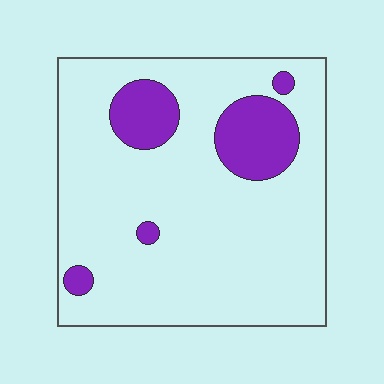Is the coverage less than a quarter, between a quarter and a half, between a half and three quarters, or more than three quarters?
Less than a quarter.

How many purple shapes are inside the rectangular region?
5.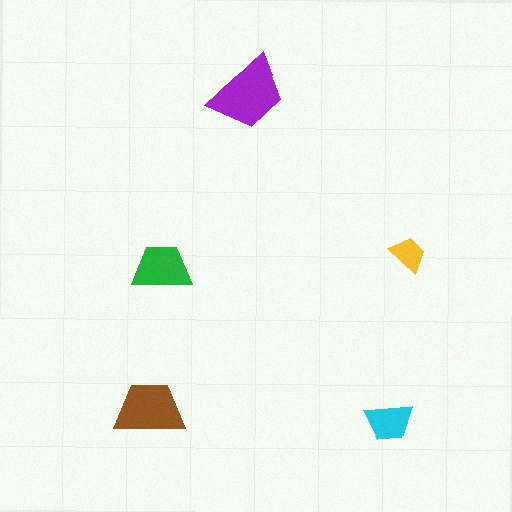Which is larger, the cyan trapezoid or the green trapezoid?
The green one.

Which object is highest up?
The purple trapezoid is topmost.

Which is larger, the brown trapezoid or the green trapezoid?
The brown one.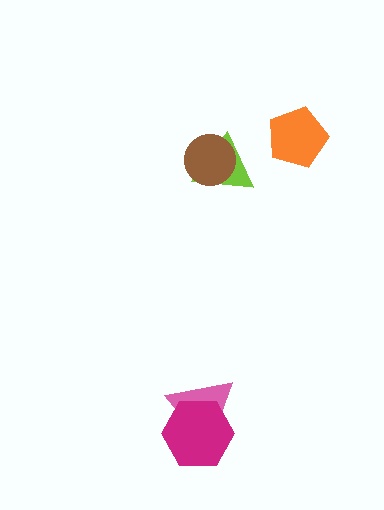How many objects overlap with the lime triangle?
1 object overlaps with the lime triangle.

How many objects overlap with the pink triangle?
1 object overlaps with the pink triangle.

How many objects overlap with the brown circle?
1 object overlaps with the brown circle.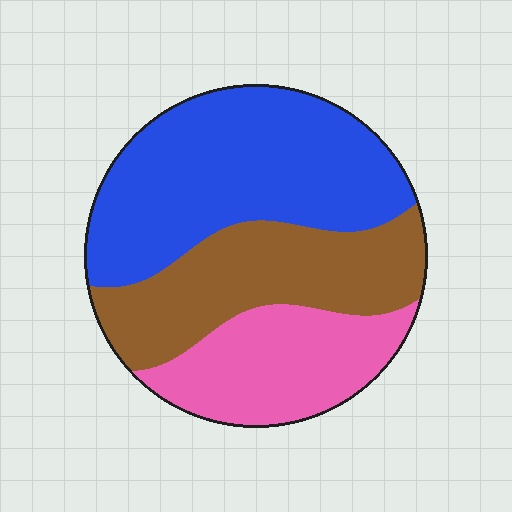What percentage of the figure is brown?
Brown takes up about one third (1/3) of the figure.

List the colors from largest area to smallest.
From largest to smallest: blue, brown, pink.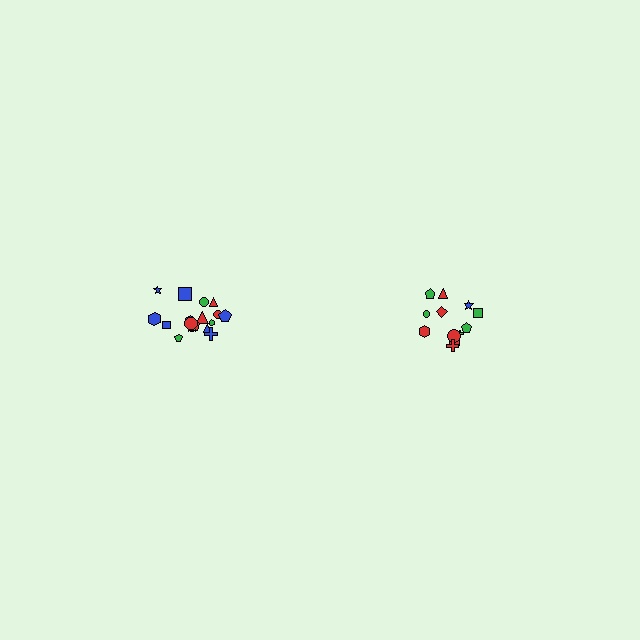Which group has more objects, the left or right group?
The left group.